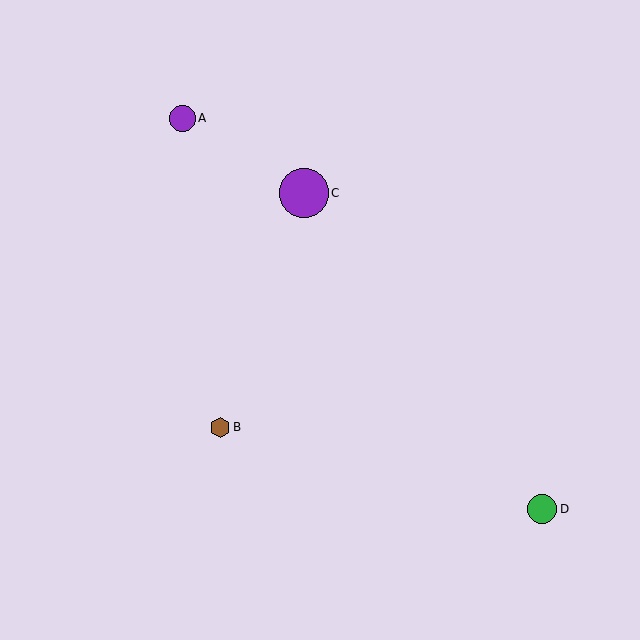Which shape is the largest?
The purple circle (labeled C) is the largest.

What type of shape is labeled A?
Shape A is a purple circle.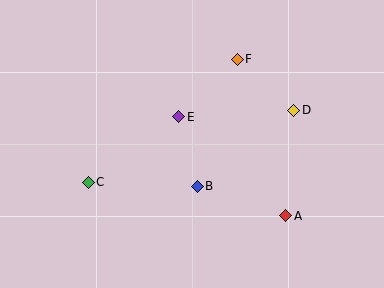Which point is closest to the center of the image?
Point E at (179, 117) is closest to the center.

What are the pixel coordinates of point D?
Point D is at (294, 110).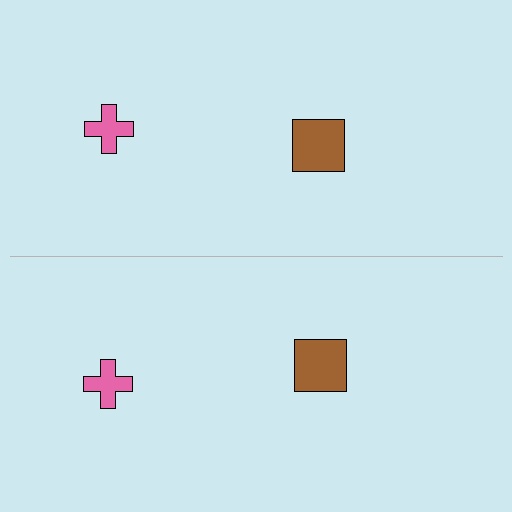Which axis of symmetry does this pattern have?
The pattern has a horizontal axis of symmetry running through the center of the image.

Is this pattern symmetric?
Yes, this pattern has bilateral (reflection) symmetry.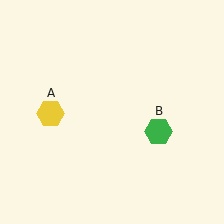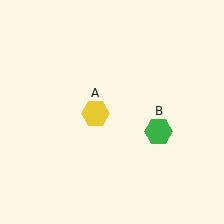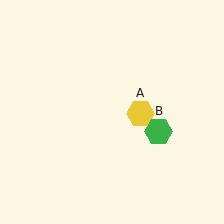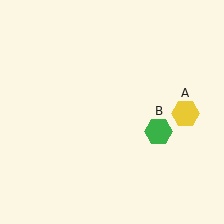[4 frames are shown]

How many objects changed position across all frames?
1 object changed position: yellow hexagon (object A).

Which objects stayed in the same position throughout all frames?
Green hexagon (object B) remained stationary.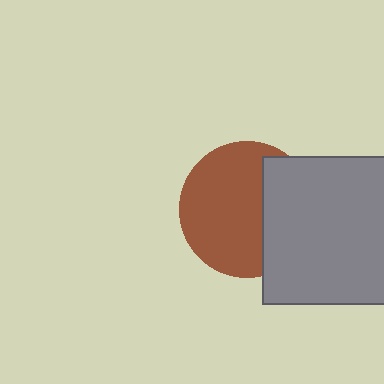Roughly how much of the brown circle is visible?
About half of it is visible (roughly 65%).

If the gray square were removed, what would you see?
You would see the complete brown circle.